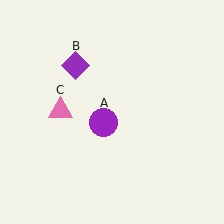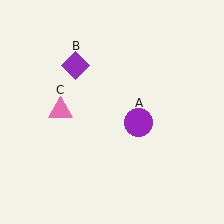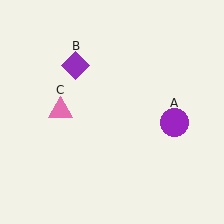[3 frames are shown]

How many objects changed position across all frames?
1 object changed position: purple circle (object A).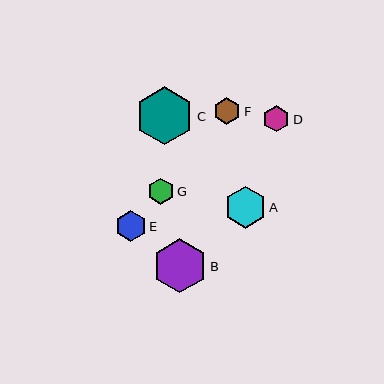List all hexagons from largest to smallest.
From largest to smallest: C, B, A, E, F, D, G.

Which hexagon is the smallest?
Hexagon G is the smallest with a size of approximately 26 pixels.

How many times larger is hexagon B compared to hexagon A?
Hexagon B is approximately 1.3 times the size of hexagon A.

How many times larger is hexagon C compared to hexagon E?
Hexagon C is approximately 1.9 times the size of hexagon E.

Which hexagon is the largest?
Hexagon C is the largest with a size of approximately 58 pixels.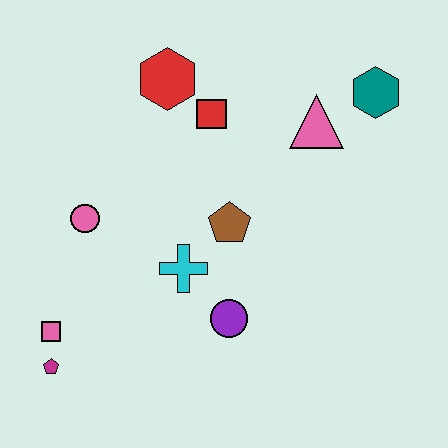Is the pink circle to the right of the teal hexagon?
No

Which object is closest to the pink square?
The magenta pentagon is closest to the pink square.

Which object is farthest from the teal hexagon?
The magenta pentagon is farthest from the teal hexagon.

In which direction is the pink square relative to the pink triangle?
The pink square is to the left of the pink triangle.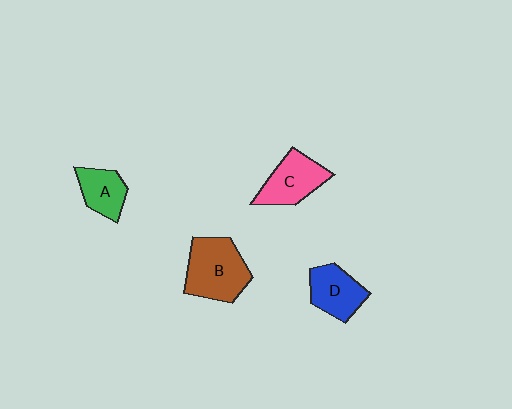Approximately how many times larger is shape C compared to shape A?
Approximately 1.3 times.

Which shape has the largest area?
Shape B (brown).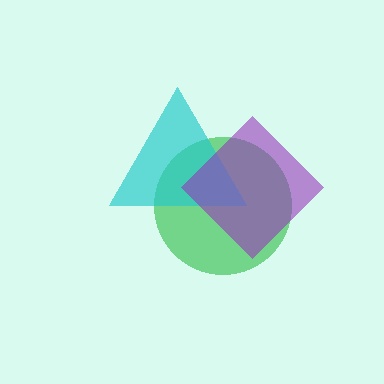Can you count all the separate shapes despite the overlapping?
Yes, there are 3 separate shapes.